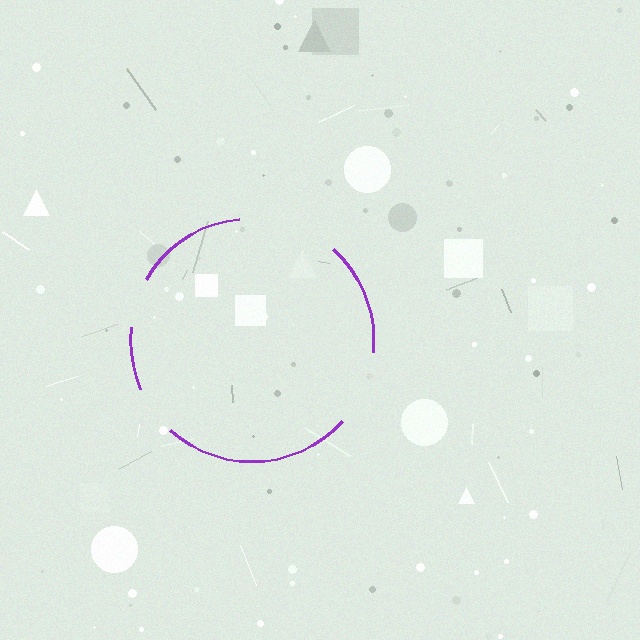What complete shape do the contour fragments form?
The contour fragments form a circle.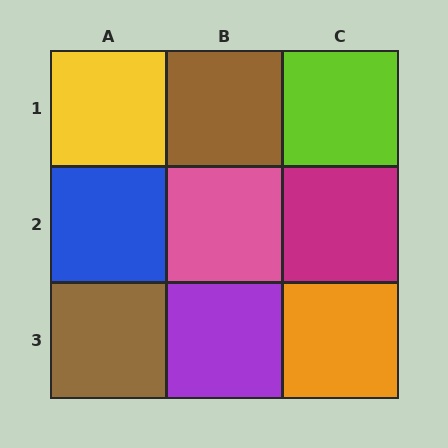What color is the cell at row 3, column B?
Purple.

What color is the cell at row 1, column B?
Brown.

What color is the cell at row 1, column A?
Yellow.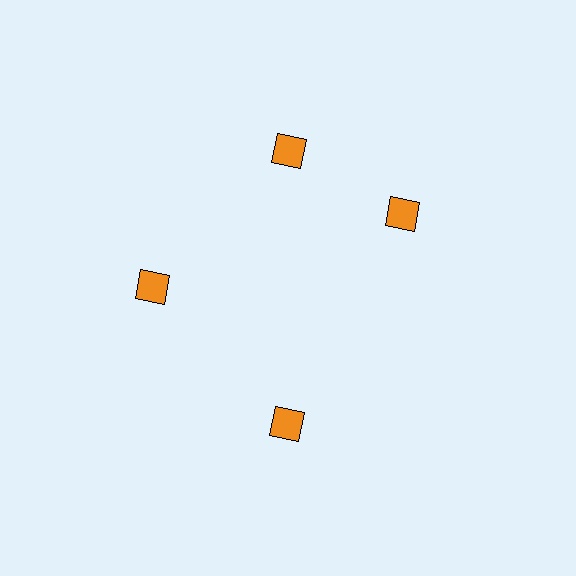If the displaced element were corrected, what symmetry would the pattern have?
It would have 4-fold rotational symmetry — the pattern would map onto itself every 90 degrees.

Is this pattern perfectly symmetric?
No. The 4 orange diamonds are arranged in a ring, but one element near the 3 o'clock position is rotated out of alignment along the ring, breaking the 4-fold rotational symmetry.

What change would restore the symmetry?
The symmetry would be restored by rotating it back into even spacing with its neighbors so that all 4 diamonds sit at equal angles and equal distance from the center.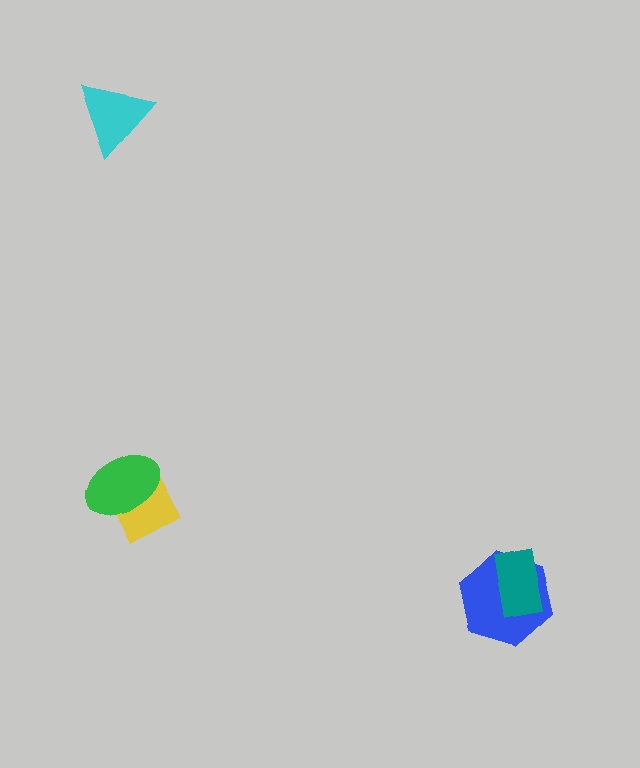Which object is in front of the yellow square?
The green ellipse is in front of the yellow square.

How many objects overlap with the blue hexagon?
1 object overlaps with the blue hexagon.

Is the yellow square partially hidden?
Yes, it is partially covered by another shape.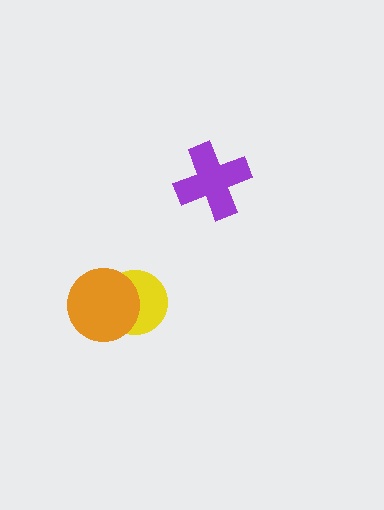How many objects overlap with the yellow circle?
1 object overlaps with the yellow circle.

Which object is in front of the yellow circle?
The orange circle is in front of the yellow circle.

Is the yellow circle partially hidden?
Yes, it is partially covered by another shape.